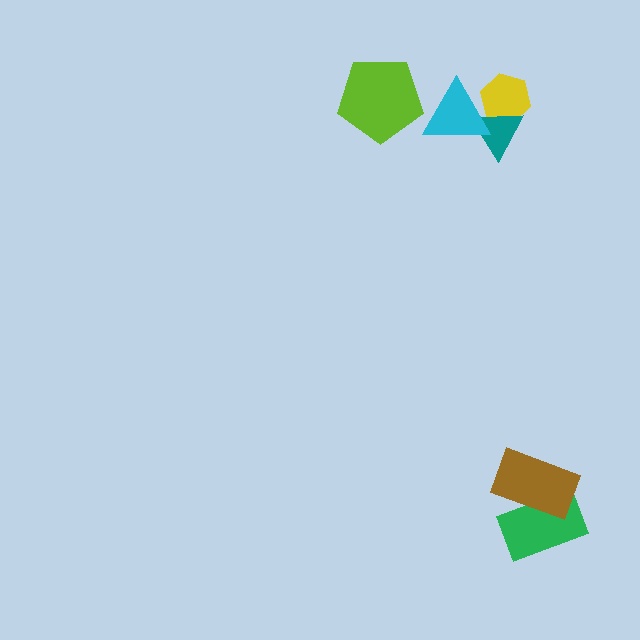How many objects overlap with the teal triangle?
2 objects overlap with the teal triangle.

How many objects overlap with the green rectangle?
1 object overlaps with the green rectangle.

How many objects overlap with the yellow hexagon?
2 objects overlap with the yellow hexagon.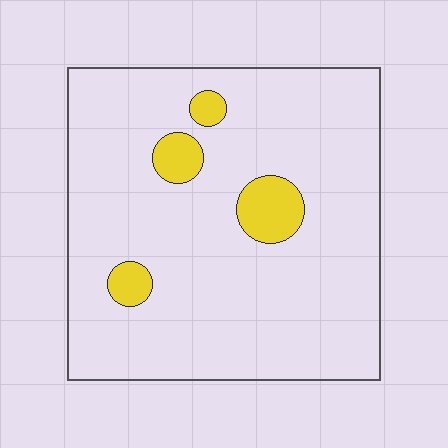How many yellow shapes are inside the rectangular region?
4.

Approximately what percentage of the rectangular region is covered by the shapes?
Approximately 10%.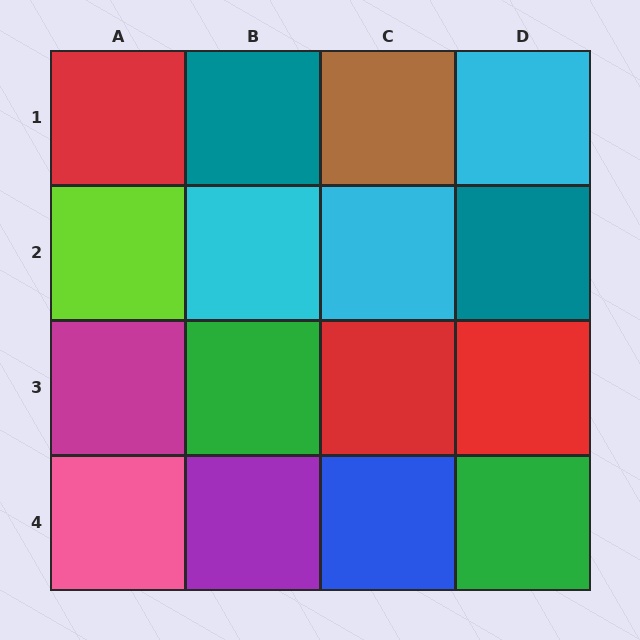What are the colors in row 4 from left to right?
Pink, purple, blue, green.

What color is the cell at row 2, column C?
Cyan.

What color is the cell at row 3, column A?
Magenta.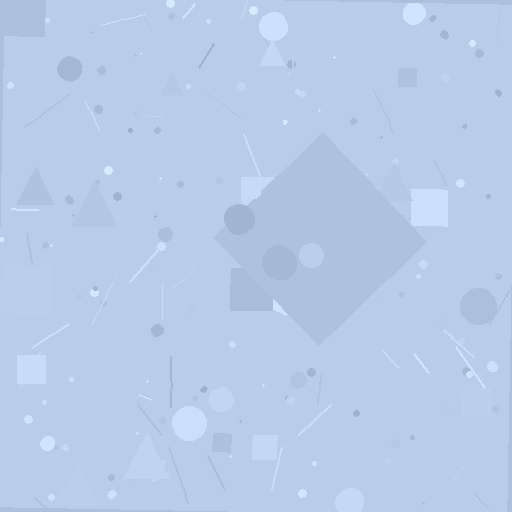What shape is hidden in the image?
A diamond is hidden in the image.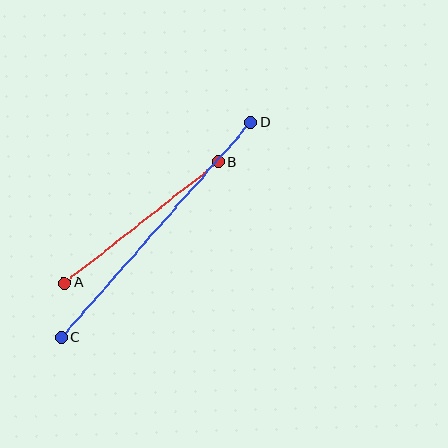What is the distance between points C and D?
The distance is approximately 286 pixels.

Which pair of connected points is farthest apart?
Points C and D are farthest apart.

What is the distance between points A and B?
The distance is approximately 195 pixels.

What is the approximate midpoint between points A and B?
The midpoint is at approximately (141, 222) pixels.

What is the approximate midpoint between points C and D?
The midpoint is at approximately (156, 230) pixels.